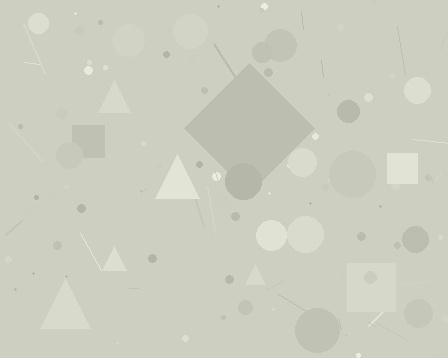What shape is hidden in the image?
A diamond is hidden in the image.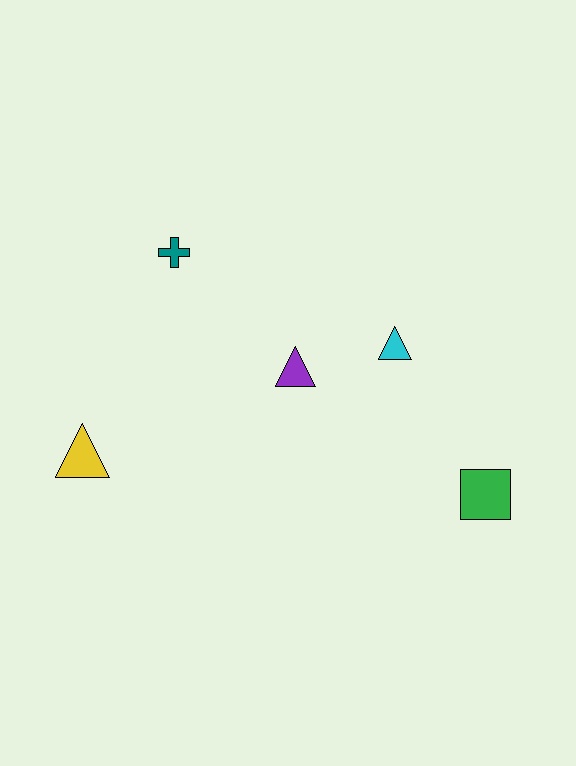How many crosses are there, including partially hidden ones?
There is 1 cross.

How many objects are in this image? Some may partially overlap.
There are 5 objects.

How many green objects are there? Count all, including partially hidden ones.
There is 1 green object.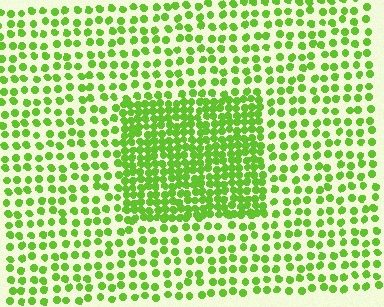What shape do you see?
I see a rectangle.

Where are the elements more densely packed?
The elements are more densely packed inside the rectangle boundary.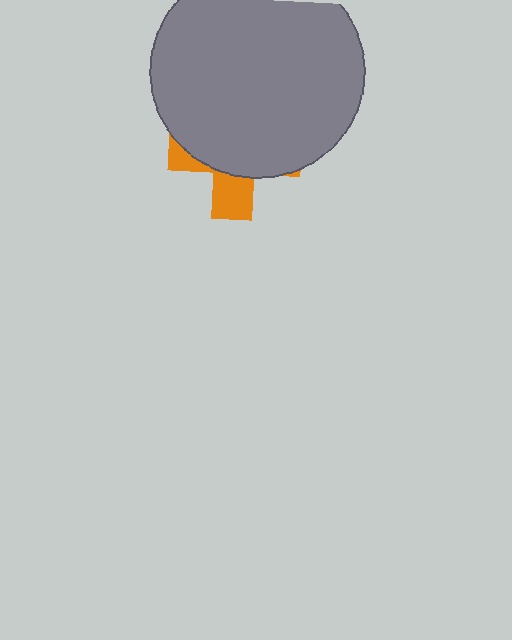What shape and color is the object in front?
The object in front is a gray circle.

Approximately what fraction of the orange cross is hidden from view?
Roughly 70% of the orange cross is hidden behind the gray circle.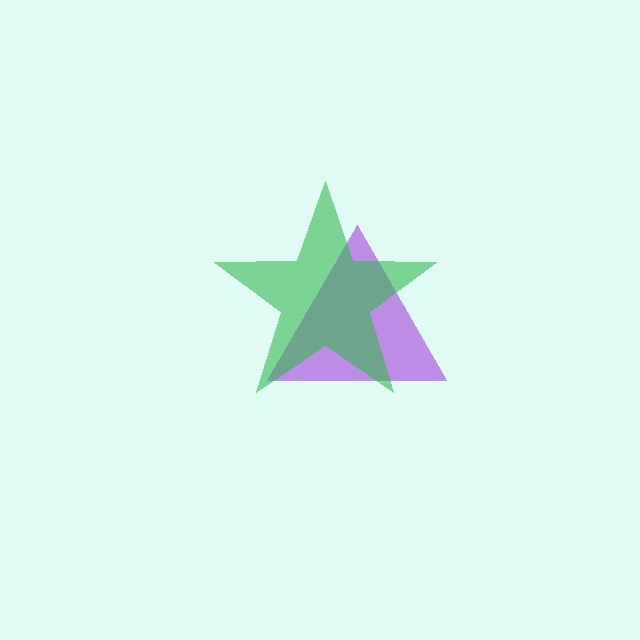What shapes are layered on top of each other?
The layered shapes are: a purple triangle, a green star.